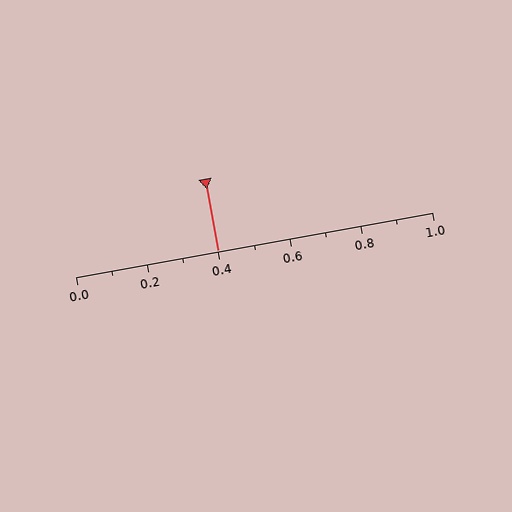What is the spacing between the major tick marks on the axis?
The major ticks are spaced 0.2 apart.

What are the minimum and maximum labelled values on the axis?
The axis runs from 0.0 to 1.0.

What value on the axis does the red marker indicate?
The marker indicates approximately 0.4.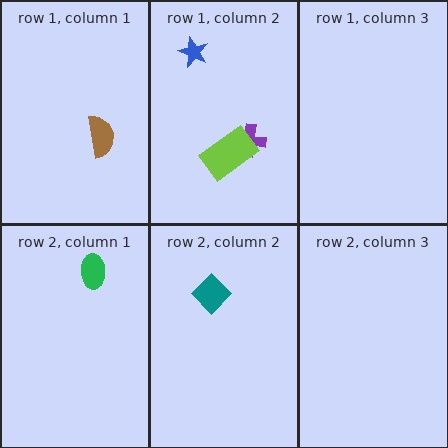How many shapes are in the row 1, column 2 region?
3.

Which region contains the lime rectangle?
The row 1, column 2 region.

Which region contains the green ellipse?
The row 2, column 1 region.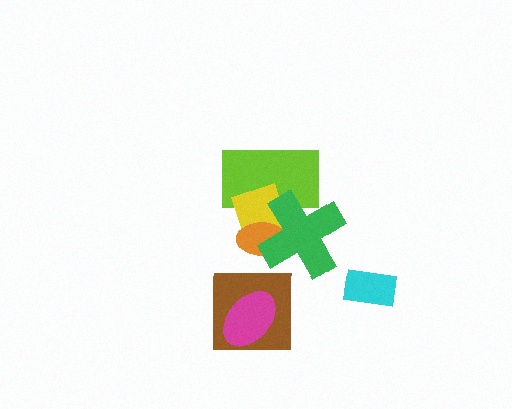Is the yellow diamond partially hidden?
Yes, it is partially covered by another shape.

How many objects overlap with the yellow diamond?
3 objects overlap with the yellow diamond.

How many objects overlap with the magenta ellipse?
1 object overlaps with the magenta ellipse.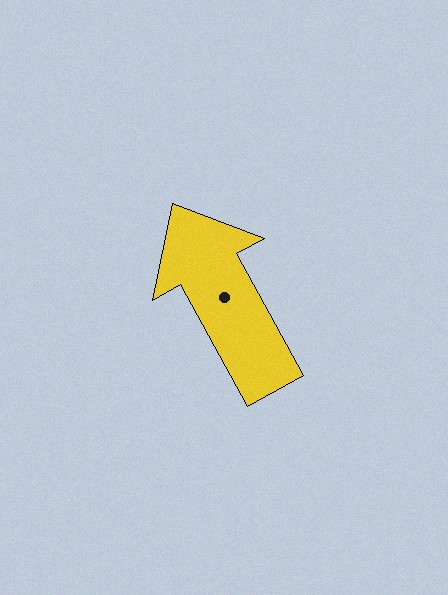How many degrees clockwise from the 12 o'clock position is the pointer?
Approximately 331 degrees.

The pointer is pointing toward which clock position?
Roughly 11 o'clock.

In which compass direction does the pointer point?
Northwest.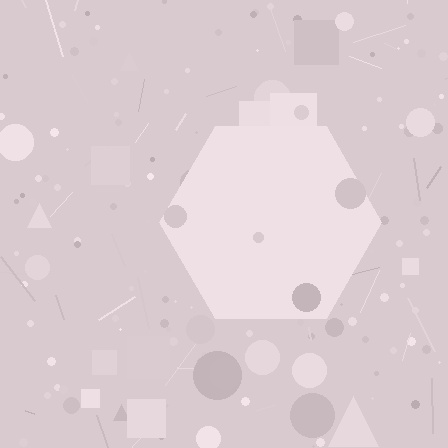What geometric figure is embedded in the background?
A hexagon is embedded in the background.